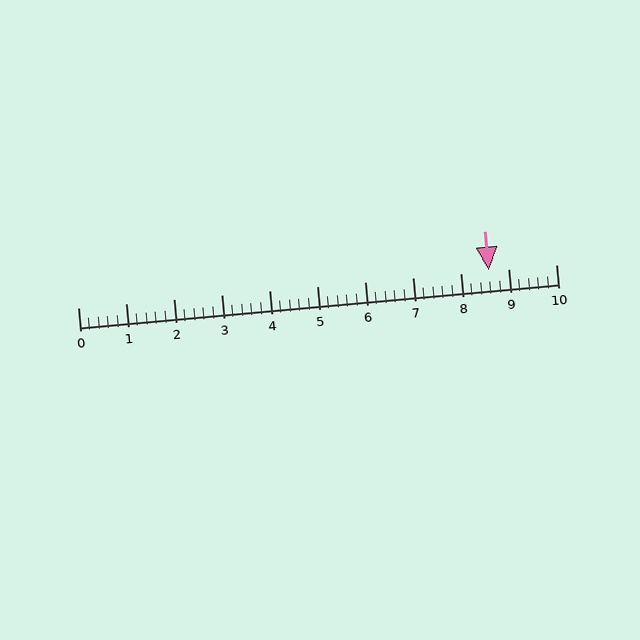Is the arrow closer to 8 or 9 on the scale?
The arrow is closer to 9.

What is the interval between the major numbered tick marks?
The major tick marks are spaced 1 units apart.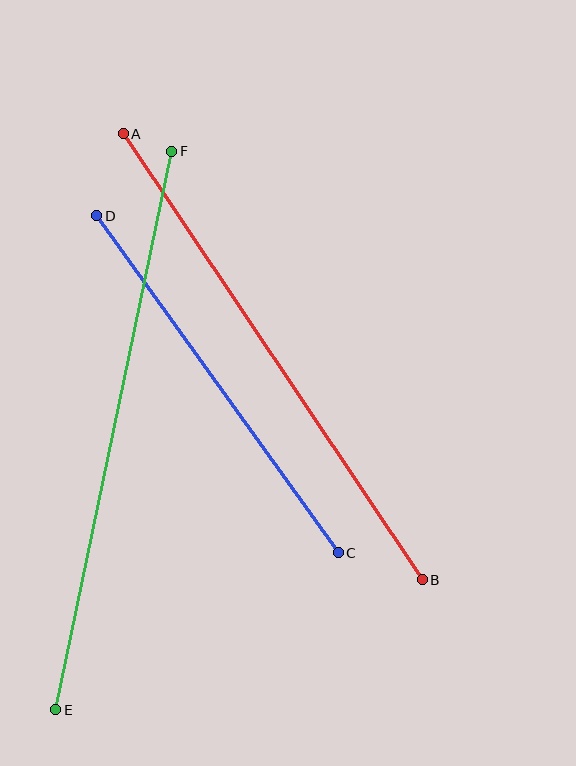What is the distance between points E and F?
The distance is approximately 571 pixels.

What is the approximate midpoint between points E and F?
The midpoint is at approximately (114, 430) pixels.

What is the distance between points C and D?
The distance is approximately 415 pixels.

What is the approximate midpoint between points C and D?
The midpoint is at approximately (218, 384) pixels.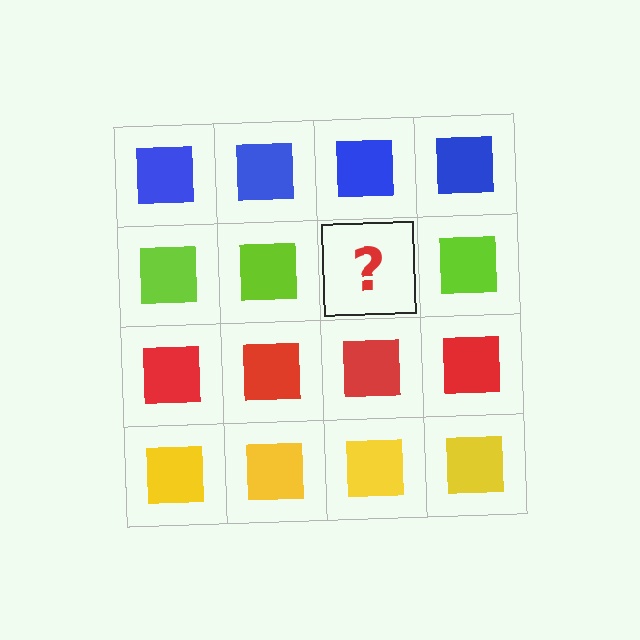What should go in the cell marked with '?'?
The missing cell should contain a lime square.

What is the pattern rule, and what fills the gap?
The rule is that each row has a consistent color. The gap should be filled with a lime square.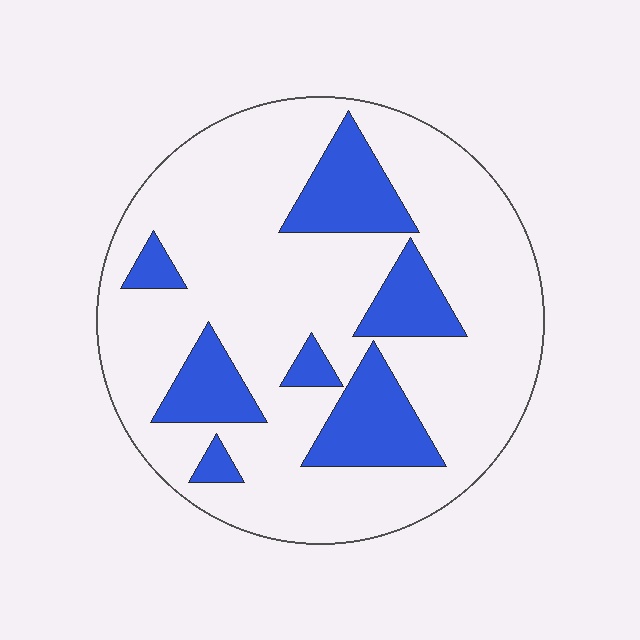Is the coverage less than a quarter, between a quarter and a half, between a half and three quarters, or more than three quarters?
Less than a quarter.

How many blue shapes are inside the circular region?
7.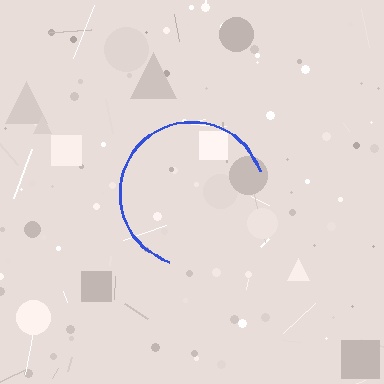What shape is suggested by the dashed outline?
The dashed outline suggests a circle.